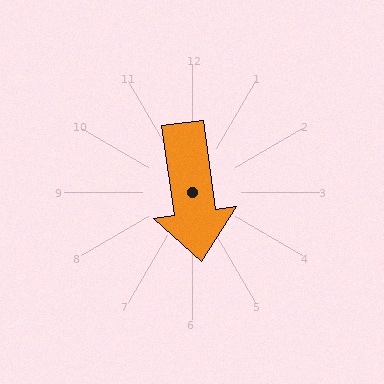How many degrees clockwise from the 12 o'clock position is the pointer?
Approximately 172 degrees.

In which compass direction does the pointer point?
South.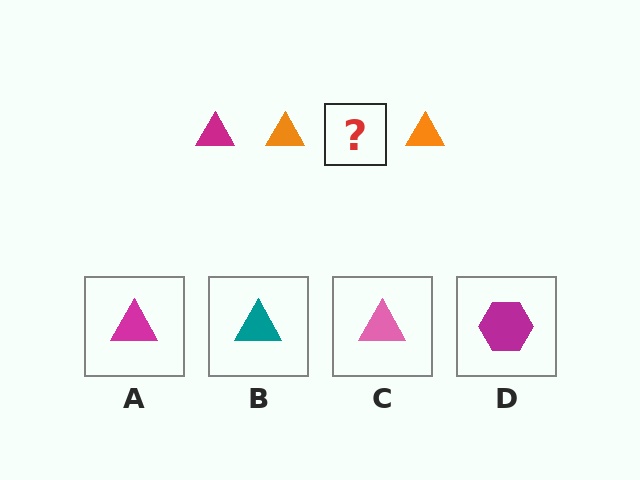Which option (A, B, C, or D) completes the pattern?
A.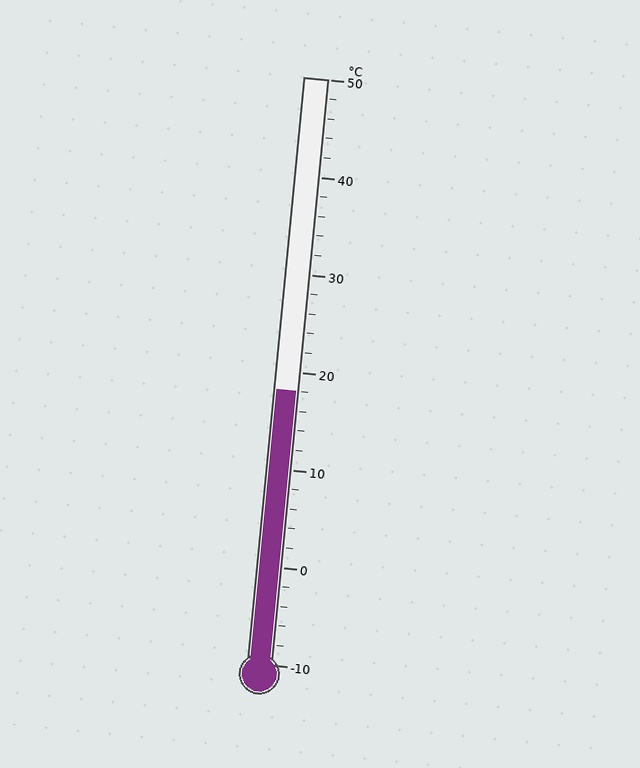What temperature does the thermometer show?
The thermometer shows approximately 18°C.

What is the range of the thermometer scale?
The thermometer scale ranges from -10°C to 50°C.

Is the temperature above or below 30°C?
The temperature is below 30°C.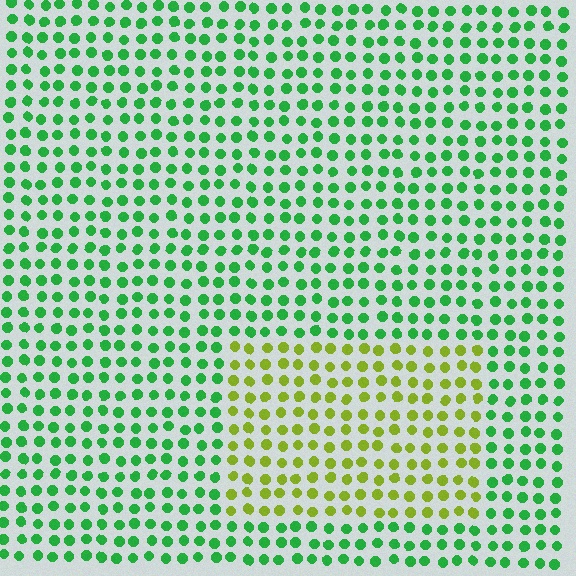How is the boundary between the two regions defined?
The boundary is defined purely by a slight shift in hue (about 53 degrees). Spacing, size, and orientation are identical on both sides.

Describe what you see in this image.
The image is filled with small green elements in a uniform arrangement. A rectangle-shaped region is visible where the elements are tinted to a slightly different hue, forming a subtle color boundary.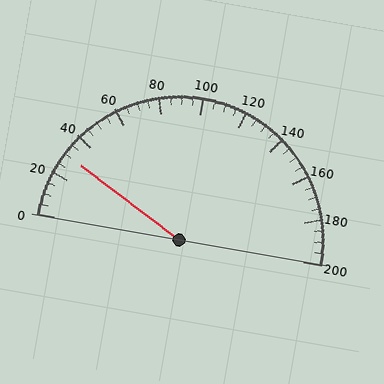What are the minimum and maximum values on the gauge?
The gauge ranges from 0 to 200.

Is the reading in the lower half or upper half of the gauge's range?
The reading is in the lower half of the range (0 to 200).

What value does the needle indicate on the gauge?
The needle indicates approximately 30.